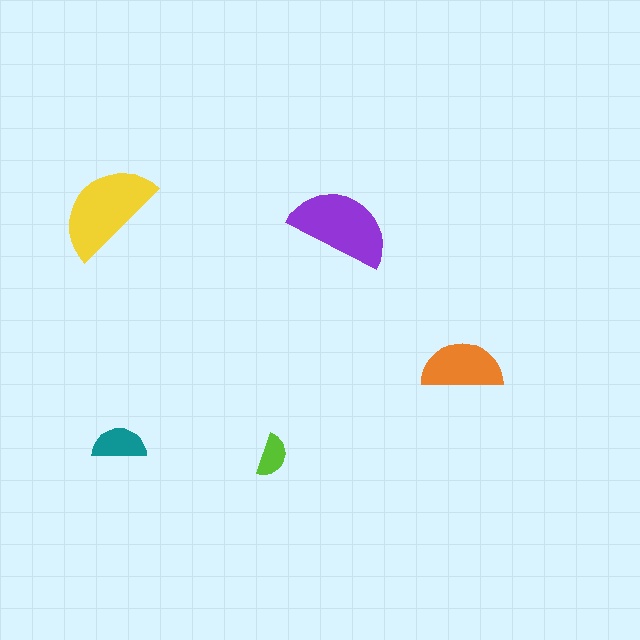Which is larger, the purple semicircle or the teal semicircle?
The purple one.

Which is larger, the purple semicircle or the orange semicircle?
The purple one.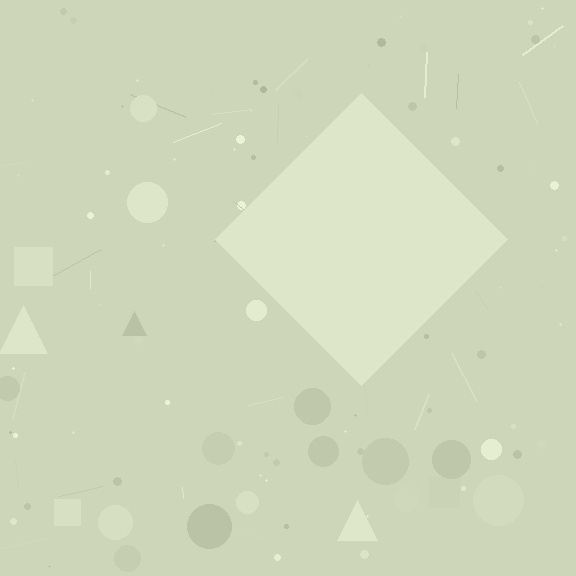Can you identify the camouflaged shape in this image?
The camouflaged shape is a diamond.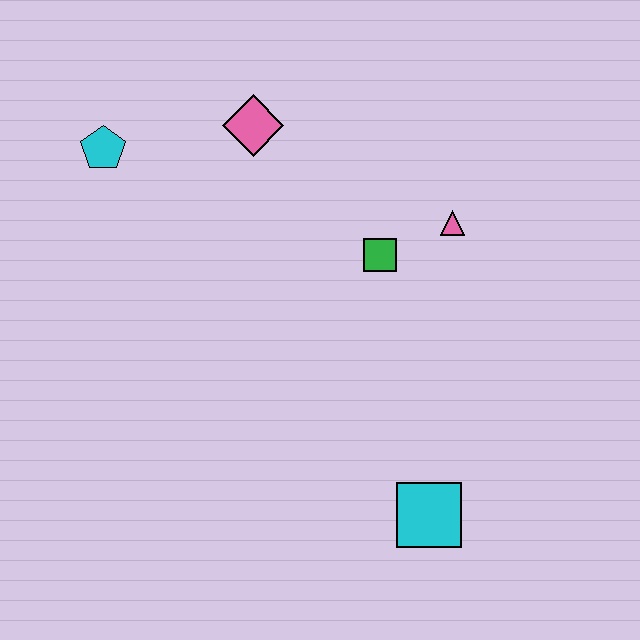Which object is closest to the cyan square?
The green square is closest to the cyan square.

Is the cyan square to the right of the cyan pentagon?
Yes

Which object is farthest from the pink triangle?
The cyan pentagon is farthest from the pink triangle.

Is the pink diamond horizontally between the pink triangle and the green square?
No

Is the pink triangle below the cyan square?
No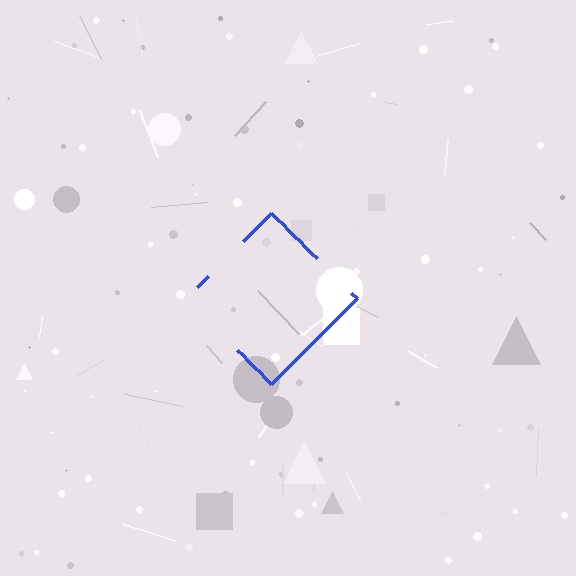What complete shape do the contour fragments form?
The contour fragments form a diamond.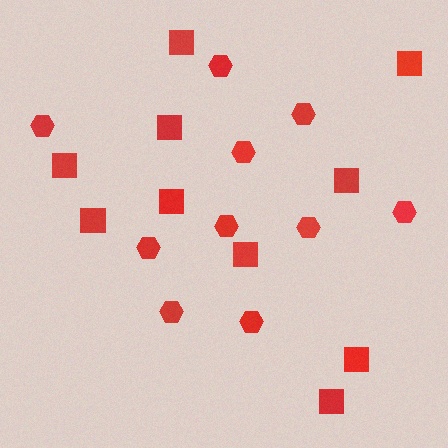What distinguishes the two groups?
There are 2 groups: one group of hexagons (10) and one group of squares (10).